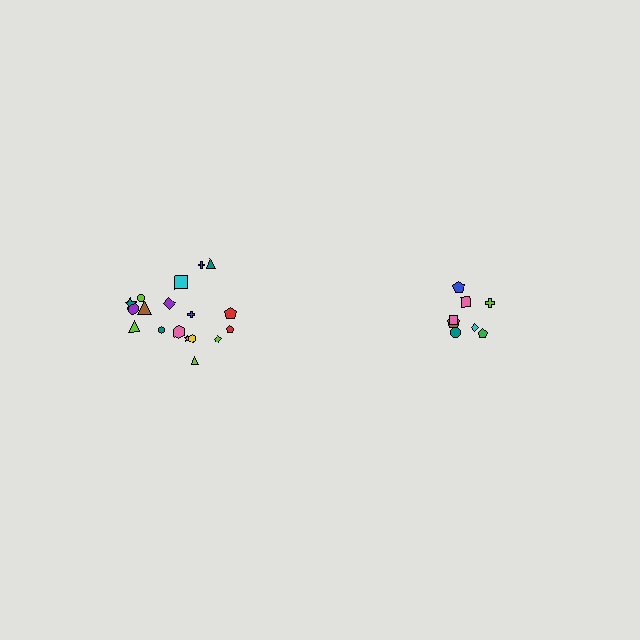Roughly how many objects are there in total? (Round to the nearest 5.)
Roughly 25 objects in total.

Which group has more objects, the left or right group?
The left group.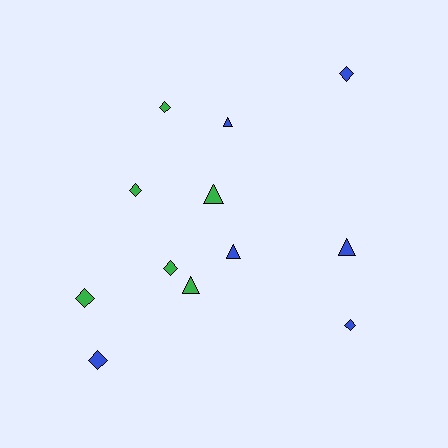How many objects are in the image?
There are 12 objects.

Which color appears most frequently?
Green, with 6 objects.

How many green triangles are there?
There are 2 green triangles.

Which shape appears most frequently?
Diamond, with 7 objects.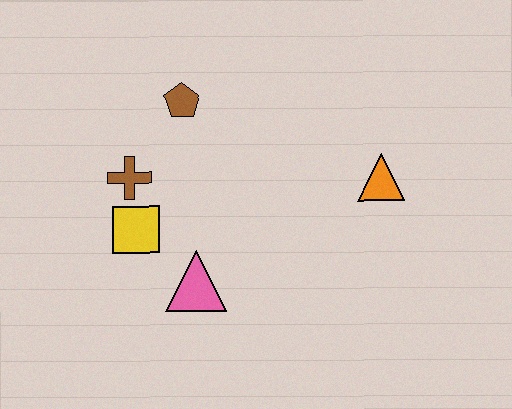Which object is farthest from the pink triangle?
The orange triangle is farthest from the pink triangle.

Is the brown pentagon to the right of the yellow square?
Yes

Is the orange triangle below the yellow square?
No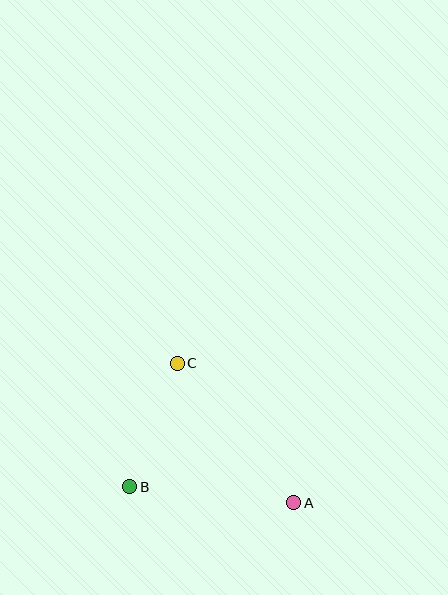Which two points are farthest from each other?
Points A and C are farthest from each other.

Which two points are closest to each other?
Points B and C are closest to each other.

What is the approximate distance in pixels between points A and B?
The distance between A and B is approximately 165 pixels.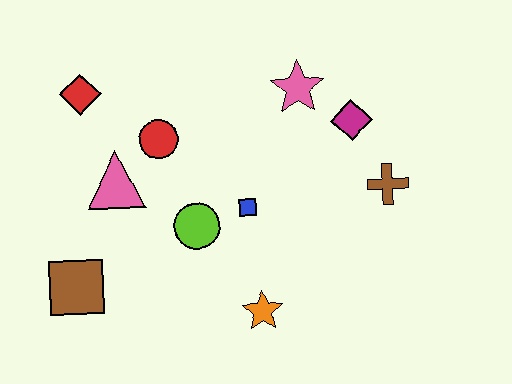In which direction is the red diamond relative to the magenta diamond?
The red diamond is to the left of the magenta diamond.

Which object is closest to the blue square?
The lime circle is closest to the blue square.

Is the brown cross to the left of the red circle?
No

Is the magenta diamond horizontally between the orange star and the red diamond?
No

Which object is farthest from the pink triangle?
The brown cross is farthest from the pink triangle.